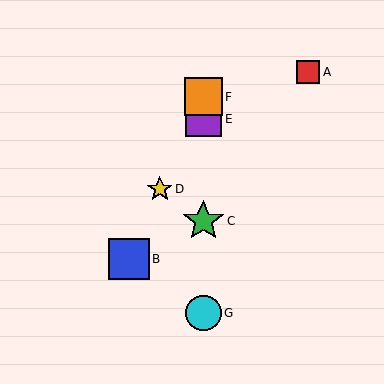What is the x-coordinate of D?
Object D is at x≈160.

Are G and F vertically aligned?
Yes, both are at x≈203.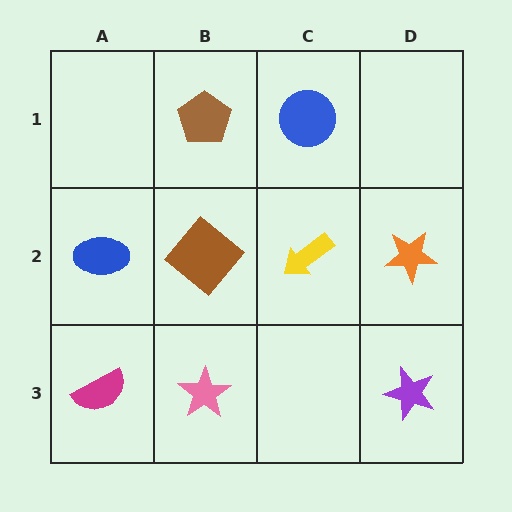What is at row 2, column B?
A brown diamond.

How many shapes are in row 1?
2 shapes.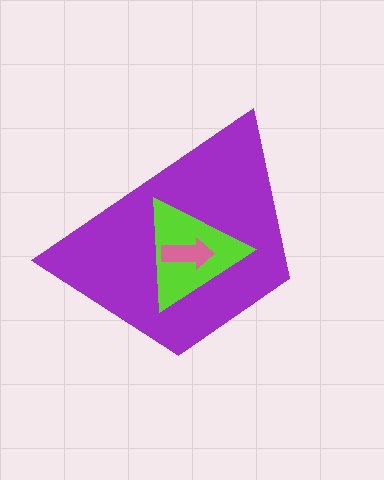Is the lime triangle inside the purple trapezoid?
Yes.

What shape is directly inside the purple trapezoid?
The lime triangle.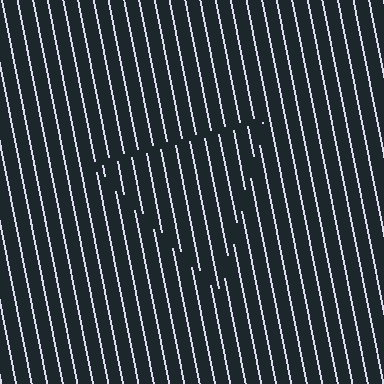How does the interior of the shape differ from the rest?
The interior of the shape contains the same grating, shifted by half a period — the contour is defined by the phase discontinuity where line-ends from the inner and outer gratings abut.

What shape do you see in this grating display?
An illusory triangle. The interior of the shape contains the same grating, shifted by half a period — the contour is defined by the phase discontinuity where line-ends from the inner and outer gratings abut.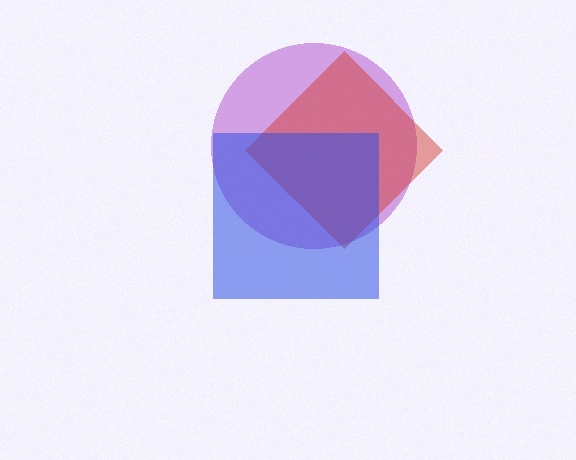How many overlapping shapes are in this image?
There are 3 overlapping shapes in the image.